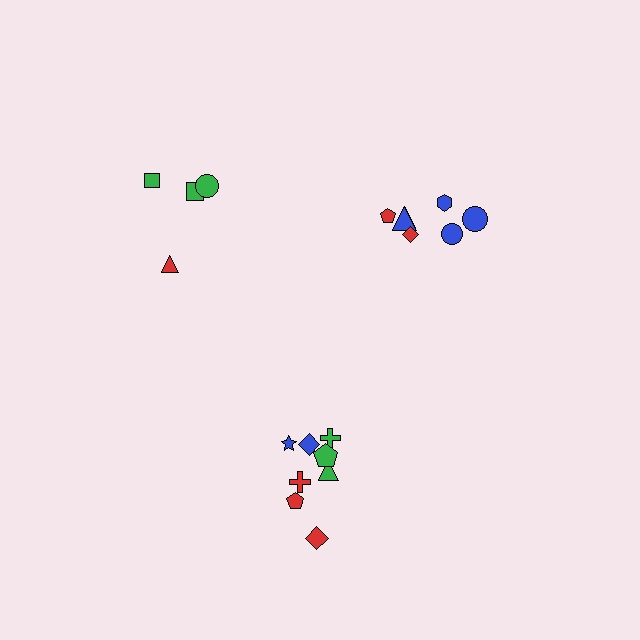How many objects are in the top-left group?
There are 4 objects.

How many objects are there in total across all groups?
There are 19 objects.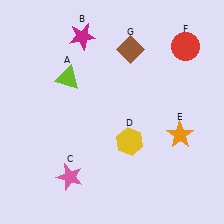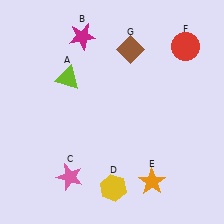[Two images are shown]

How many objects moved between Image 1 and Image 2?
2 objects moved between the two images.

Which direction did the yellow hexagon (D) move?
The yellow hexagon (D) moved down.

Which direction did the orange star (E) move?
The orange star (E) moved down.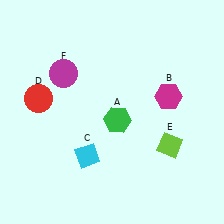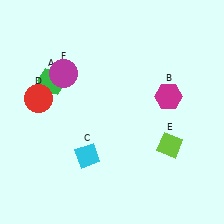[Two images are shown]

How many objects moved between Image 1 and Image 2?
1 object moved between the two images.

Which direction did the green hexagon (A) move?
The green hexagon (A) moved left.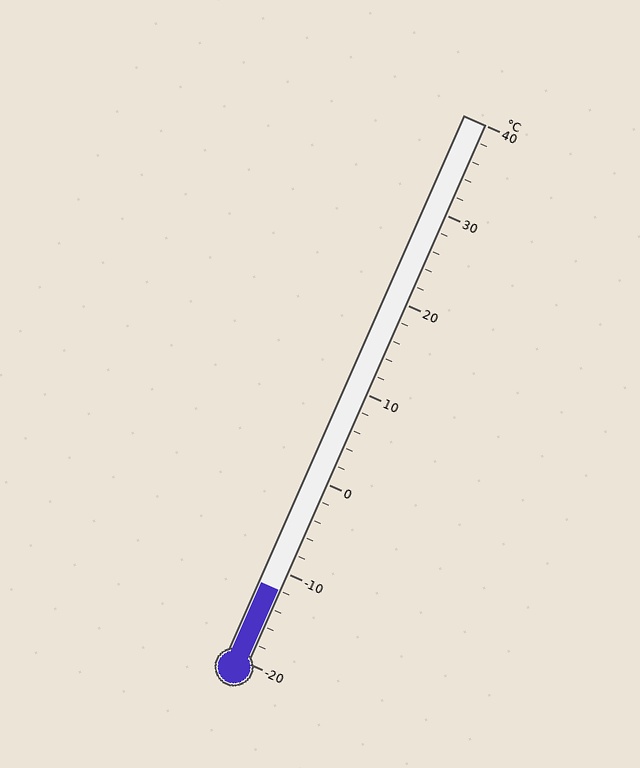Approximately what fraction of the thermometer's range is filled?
The thermometer is filled to approximately 15% of its range.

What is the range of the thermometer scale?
The thermometer scale ranges from -20°C to 40°C.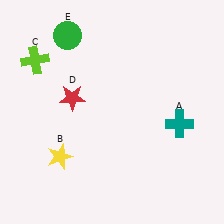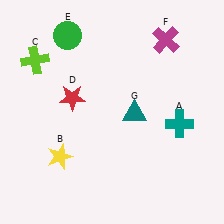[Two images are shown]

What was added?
A magenta cross (F), a teal triangle (G) were added in Image 2.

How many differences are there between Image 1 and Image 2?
There are 2 differences between the two images.